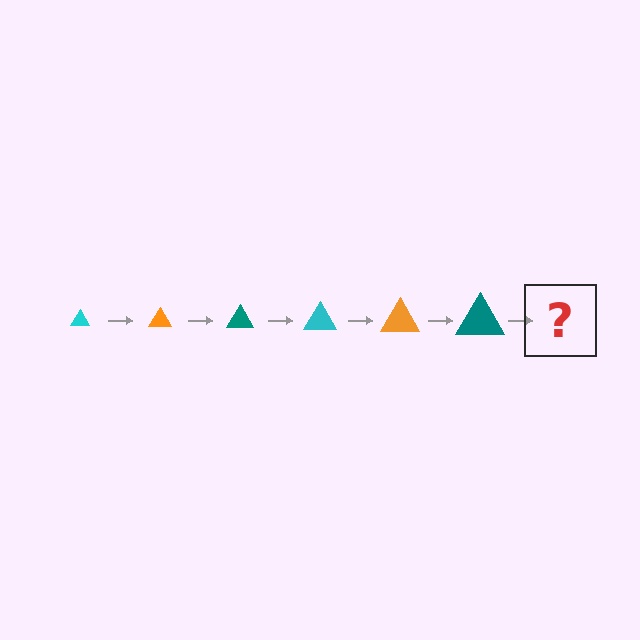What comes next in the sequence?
The next element should be a cyan triangle, larger than the previous one.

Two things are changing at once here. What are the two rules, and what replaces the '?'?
The two rules are that the triangle grows larger each step and the color cycles through cyan, orange, and teal. The '?' should be a cyan triangle, larger than the previous one.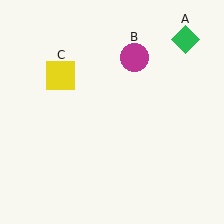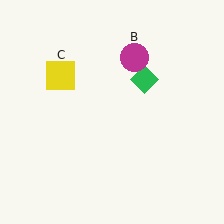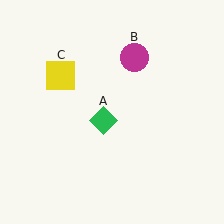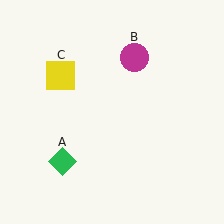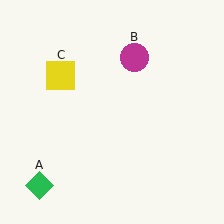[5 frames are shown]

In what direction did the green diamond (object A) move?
The green diamond (object A) moved down and to the left.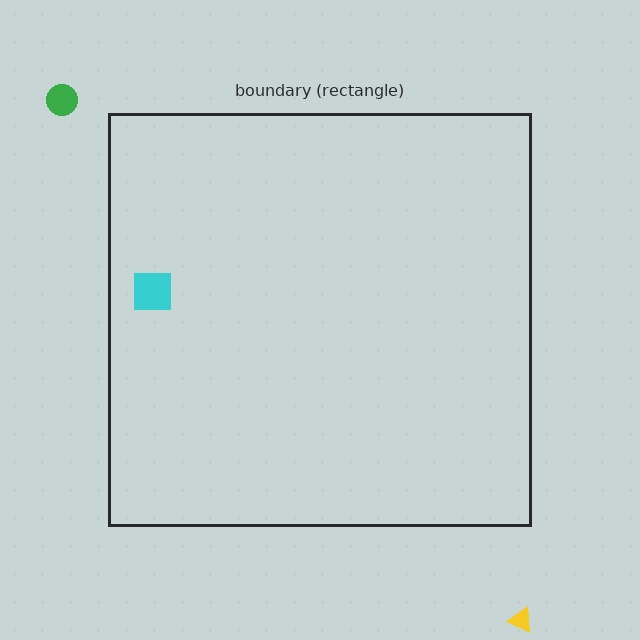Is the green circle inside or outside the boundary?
Outside.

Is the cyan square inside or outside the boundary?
Inside.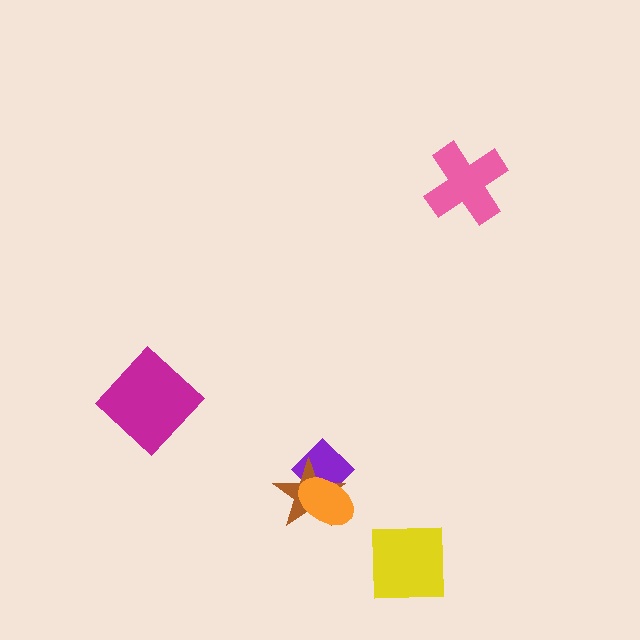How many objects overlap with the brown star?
2 objects overlap with the brown star.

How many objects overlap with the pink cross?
0 objects overlap with the pink cross.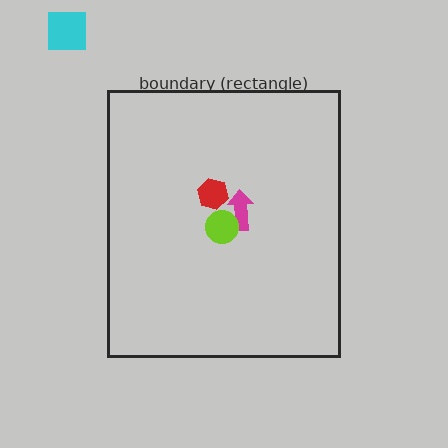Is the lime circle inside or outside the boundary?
Inside.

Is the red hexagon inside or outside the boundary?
Inside.